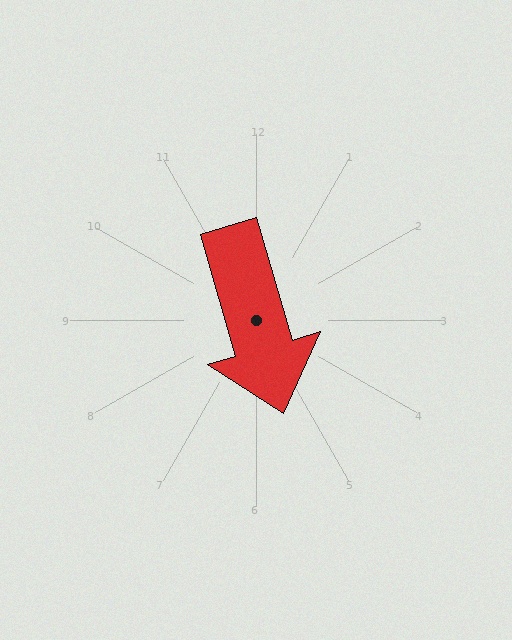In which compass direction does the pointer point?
South.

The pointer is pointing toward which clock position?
Roughly 5 o'clock.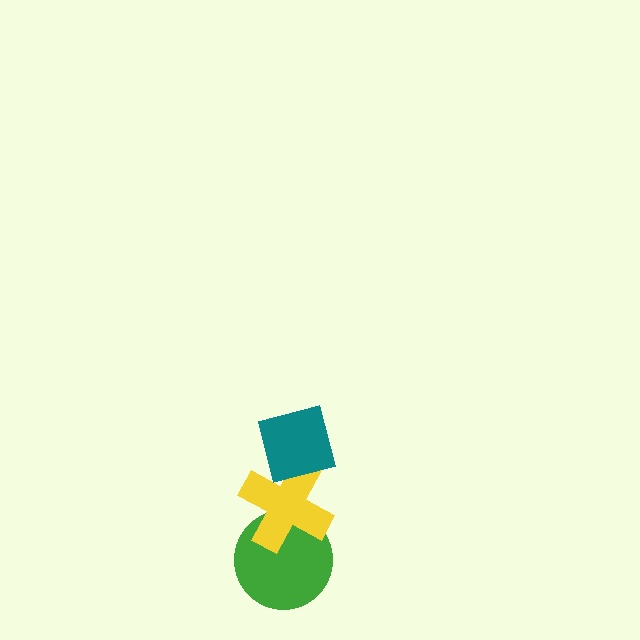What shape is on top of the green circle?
The yellow cross is on top of the green circle.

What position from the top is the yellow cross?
The yellow cross is 2nd from the top.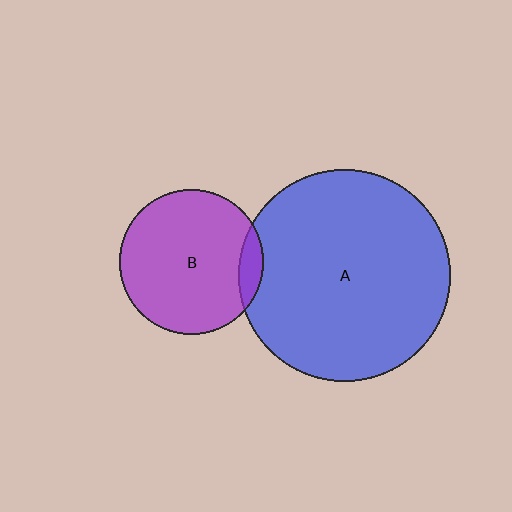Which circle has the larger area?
Circle A (blue).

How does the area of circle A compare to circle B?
Approximately 2.1 times.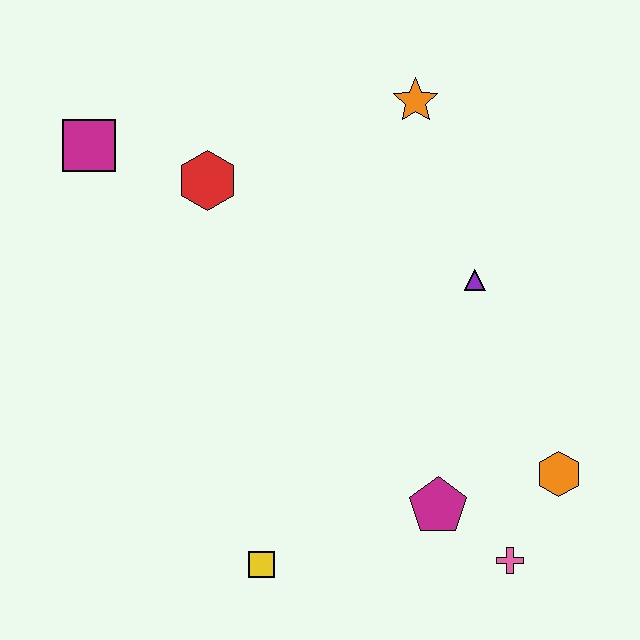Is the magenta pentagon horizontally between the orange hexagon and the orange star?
Yes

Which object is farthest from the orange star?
The yellow square is farthest from the orange star.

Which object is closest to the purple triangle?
The orange star is closest to the purple triangle.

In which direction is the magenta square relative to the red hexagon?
The magenta square is to the left of the red hexagon.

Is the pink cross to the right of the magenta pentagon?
Yes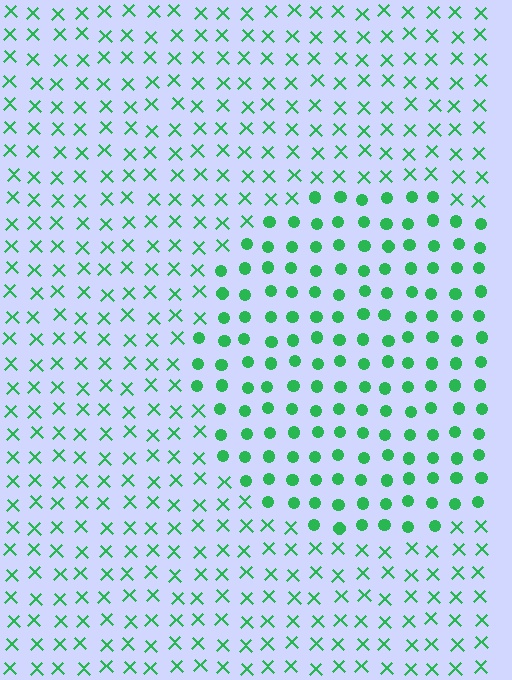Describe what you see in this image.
The image is filled with small green elements arranged in a uniform grid. A circle-shaped region contains circles, while the surrounding area contains X marks. The boundary is defined purely by the change in element shape.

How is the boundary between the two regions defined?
The boundary is defined by a change in element shape: circles inside vs. X marks outside. All elements share the same color and spacing.